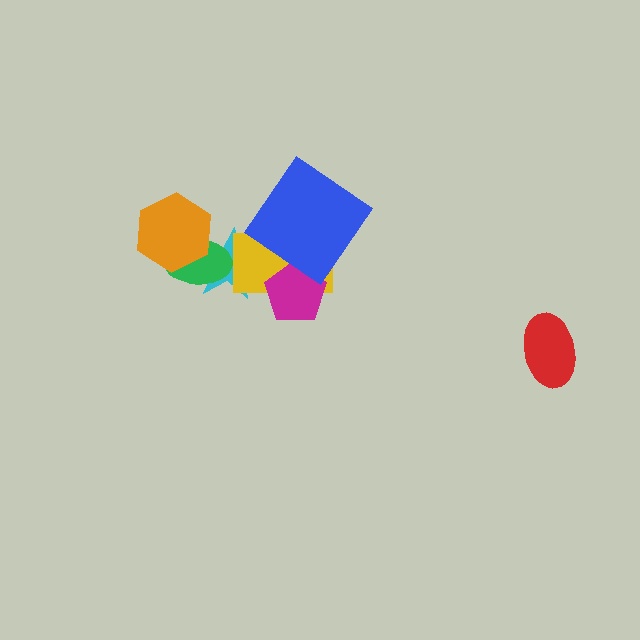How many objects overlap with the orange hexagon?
2 objects overlap with the orange hexagon.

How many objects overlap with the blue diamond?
1 object overlaps with the blue diamond.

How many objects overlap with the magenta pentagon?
1 object overlaps with the magenta pentagon.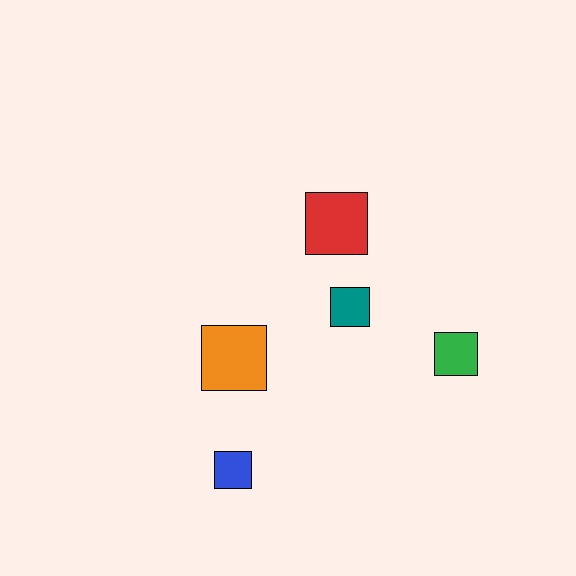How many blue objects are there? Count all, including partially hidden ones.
There is 1 blue object.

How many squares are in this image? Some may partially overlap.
There are 5 squares.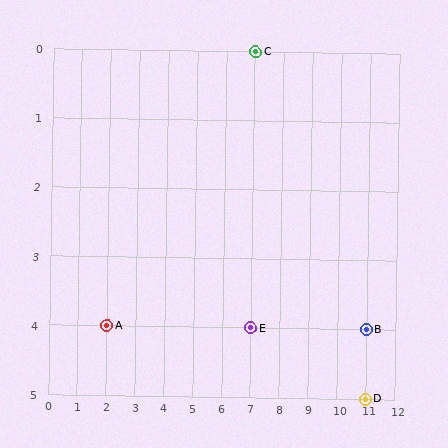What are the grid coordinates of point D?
Point D is at grid coordinates (11, 5).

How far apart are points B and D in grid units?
Points B and D are 1 row apart.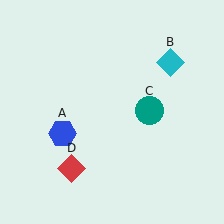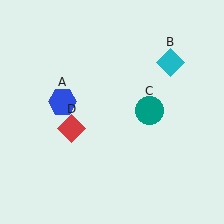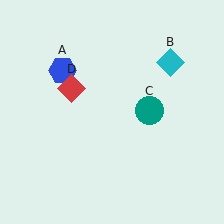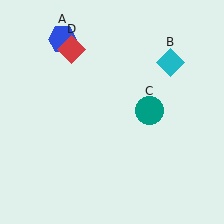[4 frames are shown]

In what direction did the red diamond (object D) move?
The red diamond (object D) moved up.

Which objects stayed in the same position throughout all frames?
Cyan diamond (object B) and teal circle (object C) remained stationary.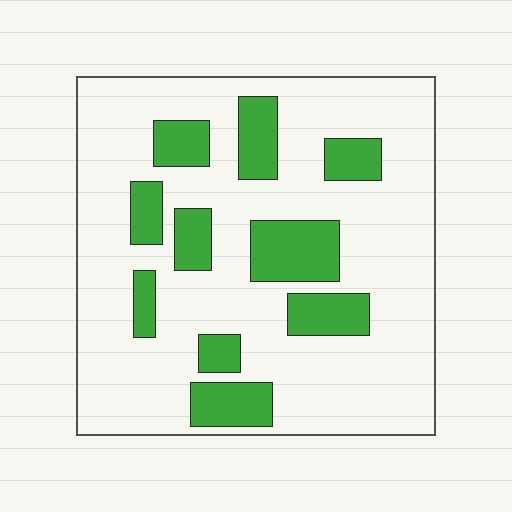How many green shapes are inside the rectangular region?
10.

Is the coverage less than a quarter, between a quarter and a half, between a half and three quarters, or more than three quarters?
Less than a quarter.